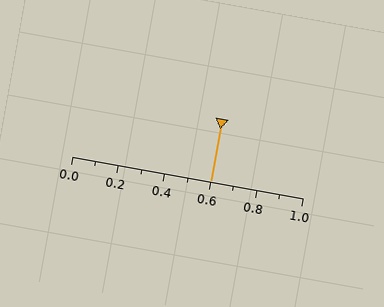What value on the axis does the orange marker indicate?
The marker indicates approximately 0.6.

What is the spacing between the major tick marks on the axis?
The major ticks are spaced 0.2 apart.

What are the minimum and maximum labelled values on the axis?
The axis runs from 0.0 to 1.0.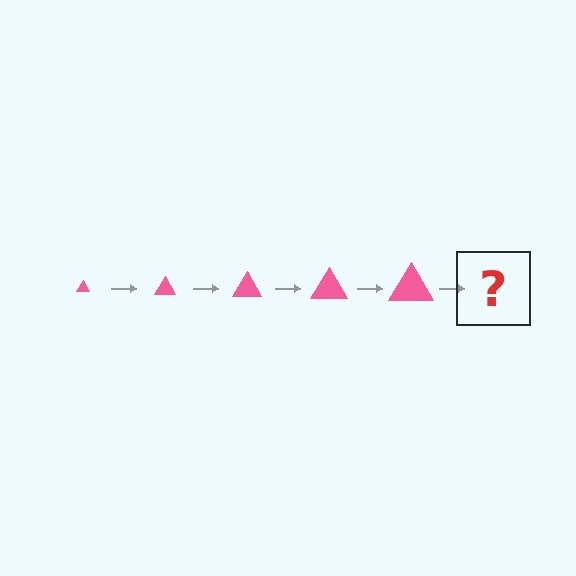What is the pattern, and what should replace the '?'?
The pattern is that the triangle gets progressively larger each step. The '?' should be a pink triangle, larger than the previous one.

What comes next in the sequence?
The next element should be a pink triangle, larger than the previous one.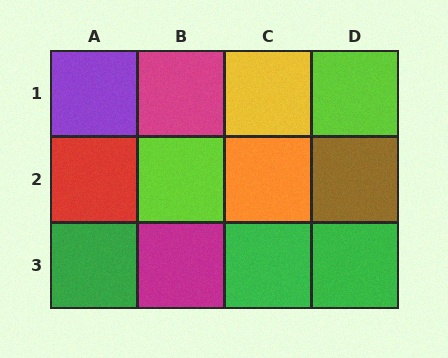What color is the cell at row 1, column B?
Magenta.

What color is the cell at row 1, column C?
Yellow.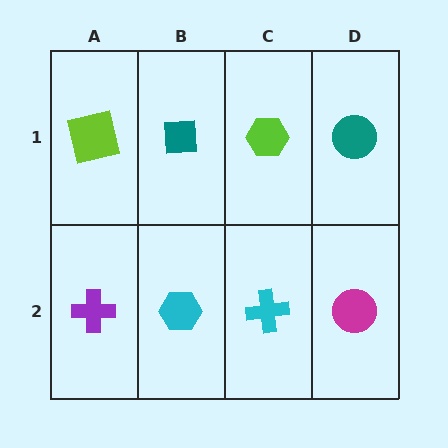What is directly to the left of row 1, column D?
A lime hexagon.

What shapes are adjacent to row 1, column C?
A cyan cross (row 2, column C), a teal square (row 1, column B), a teal circle (row 1, column D).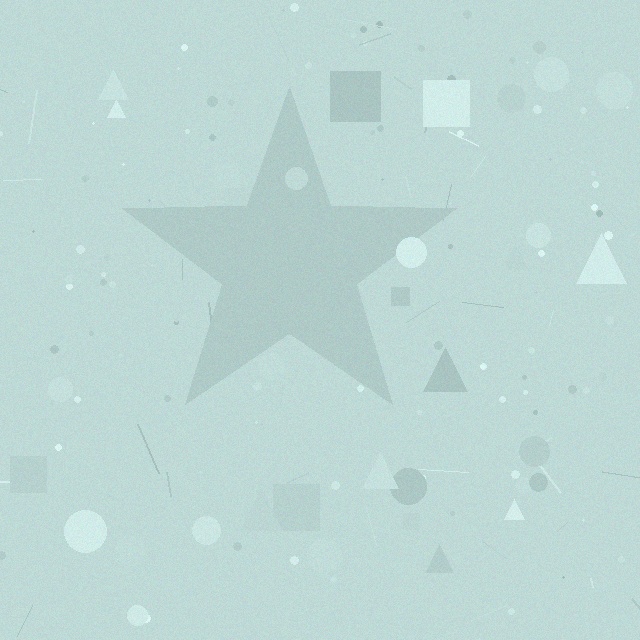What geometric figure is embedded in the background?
A star is embedded in the background.